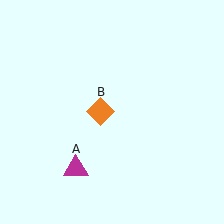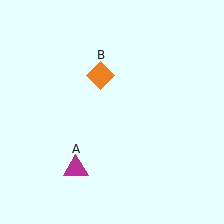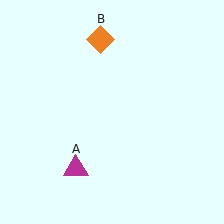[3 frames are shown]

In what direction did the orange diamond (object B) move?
The orange diamond (object B) moved up.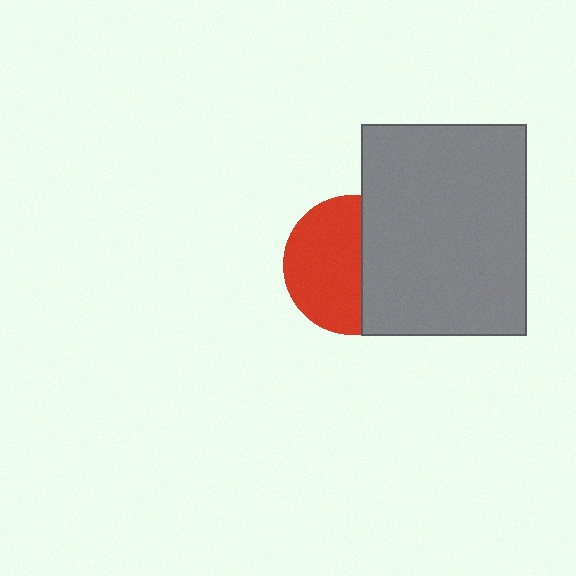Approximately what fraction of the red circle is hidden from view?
Roughly 42% of the red circle is hidden behind the gray rectangle.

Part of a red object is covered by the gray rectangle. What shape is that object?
It is a circle.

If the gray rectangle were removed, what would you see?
You would see the complete red circle.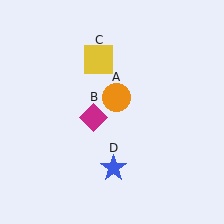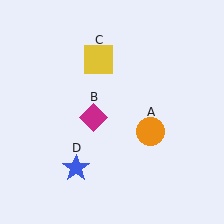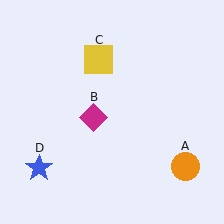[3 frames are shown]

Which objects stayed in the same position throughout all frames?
Magenta diamond (object B) and yellow square (object C) remained stationary.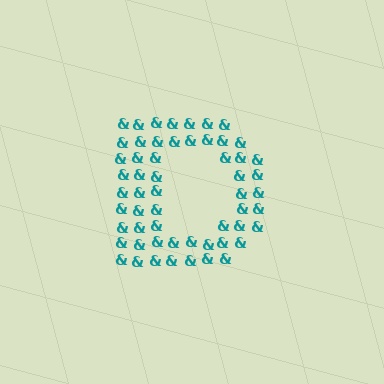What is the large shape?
The large shape is the letter D.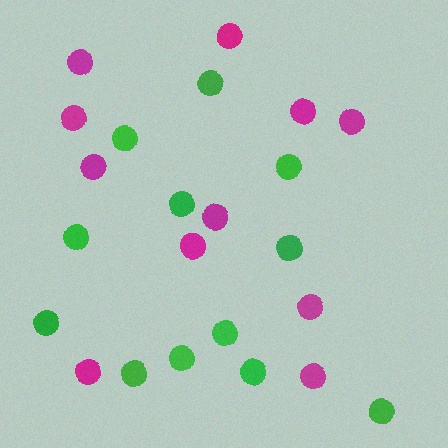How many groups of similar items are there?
There are 2 groups: one group of green circles (12) and one group of magenta circles (11).